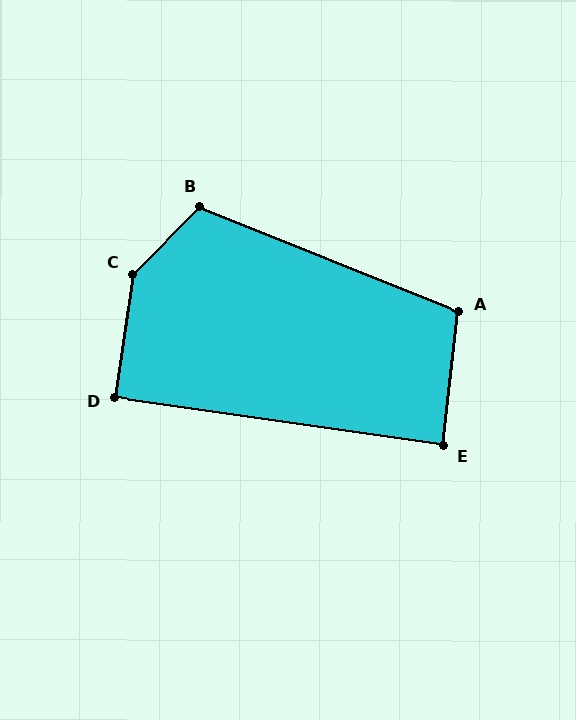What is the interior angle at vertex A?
Approximately 106 degrees (obtuse).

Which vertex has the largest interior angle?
C, at approximately 144 degrees.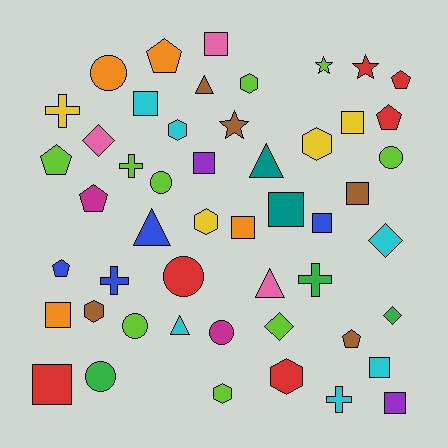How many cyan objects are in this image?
There are 6 cyan objects.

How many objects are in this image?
There are 50 objects.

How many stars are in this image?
There are 3 stars.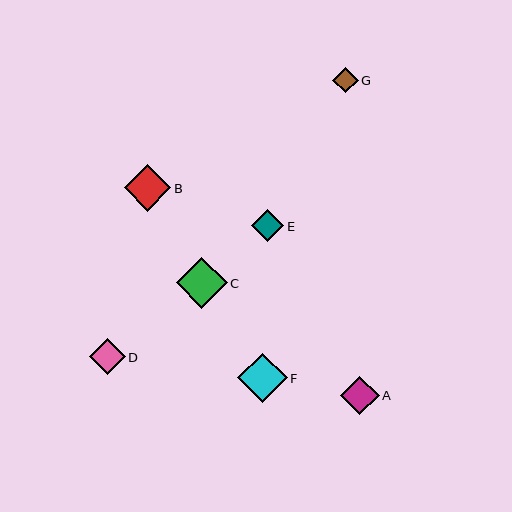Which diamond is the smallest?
Diamond G is the smallest with a size of approximately 25 pixels.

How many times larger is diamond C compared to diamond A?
Diamond C is approximately 1.3 times the size of diamond A.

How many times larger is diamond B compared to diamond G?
Diamond B is approximately 1.8 times the size of diamond G.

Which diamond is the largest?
Diamond C is the largest with a size of approximately 51 pixels.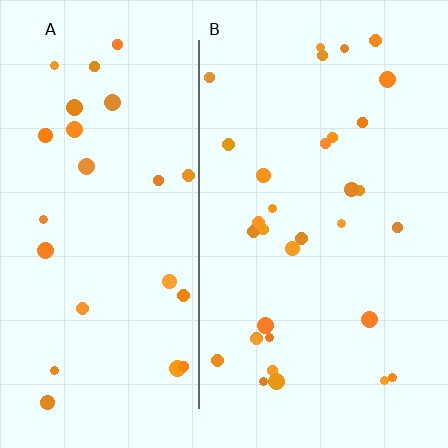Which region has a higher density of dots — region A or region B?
B (the right).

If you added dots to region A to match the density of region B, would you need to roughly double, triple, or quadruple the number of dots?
Approximately double.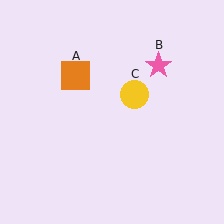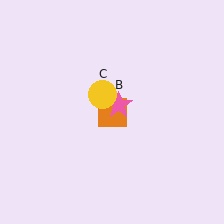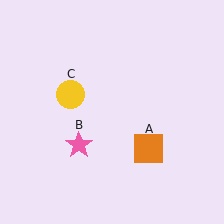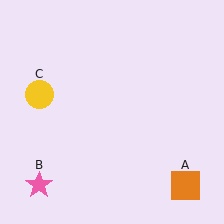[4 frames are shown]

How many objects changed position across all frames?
3 objects changed position: orange square (object A), pink star (object B), yellow circle (object C).